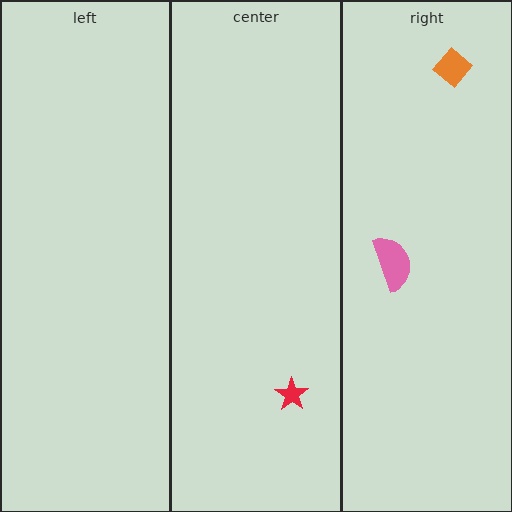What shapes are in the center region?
The red star.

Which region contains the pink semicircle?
The right region.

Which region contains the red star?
The center region.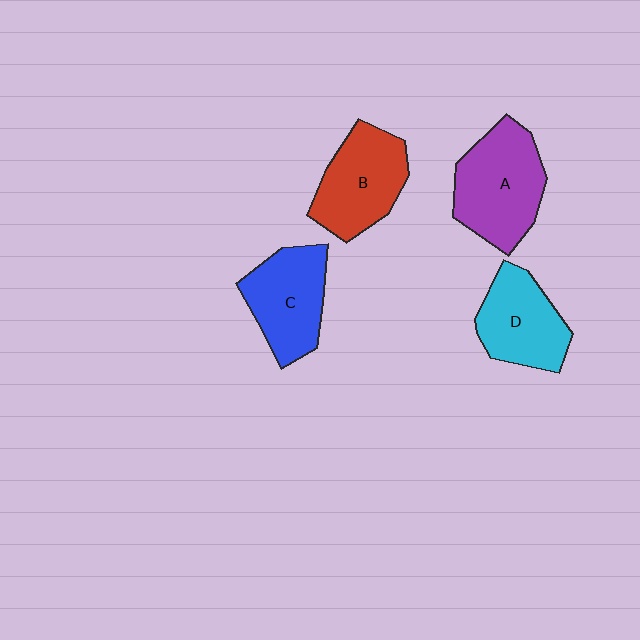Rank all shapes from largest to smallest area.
From largest to smallest: A (purple), B (red), C (blue), D (cyan).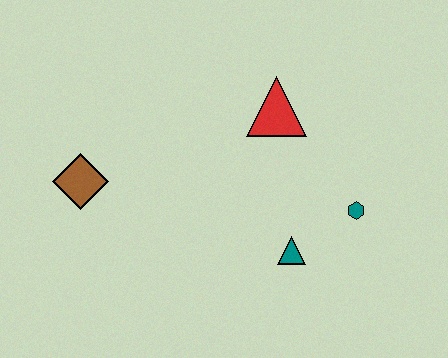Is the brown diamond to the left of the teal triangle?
Yes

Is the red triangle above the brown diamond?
Yes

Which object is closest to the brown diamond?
The red triangle is closest to the brown diamond.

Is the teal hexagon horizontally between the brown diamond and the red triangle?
No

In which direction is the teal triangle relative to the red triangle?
The teal triangle is below the red triangle.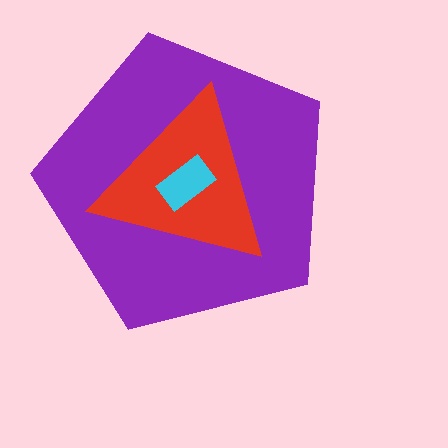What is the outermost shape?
The purple pentagon.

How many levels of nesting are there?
3.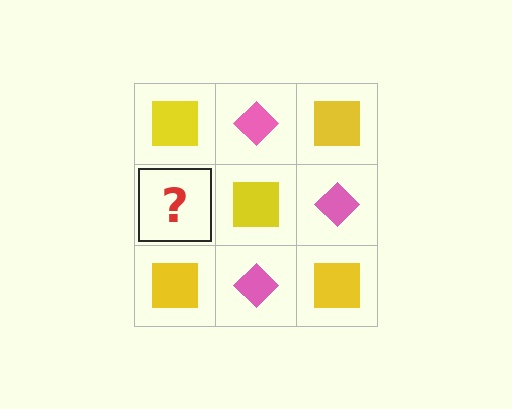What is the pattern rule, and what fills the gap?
The rule is that it alternates yellow square and pink diamond in a checkerboard pattern. The gap should be filled with a pink diamond.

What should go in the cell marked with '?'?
The missing cell should contain a pink diamond.